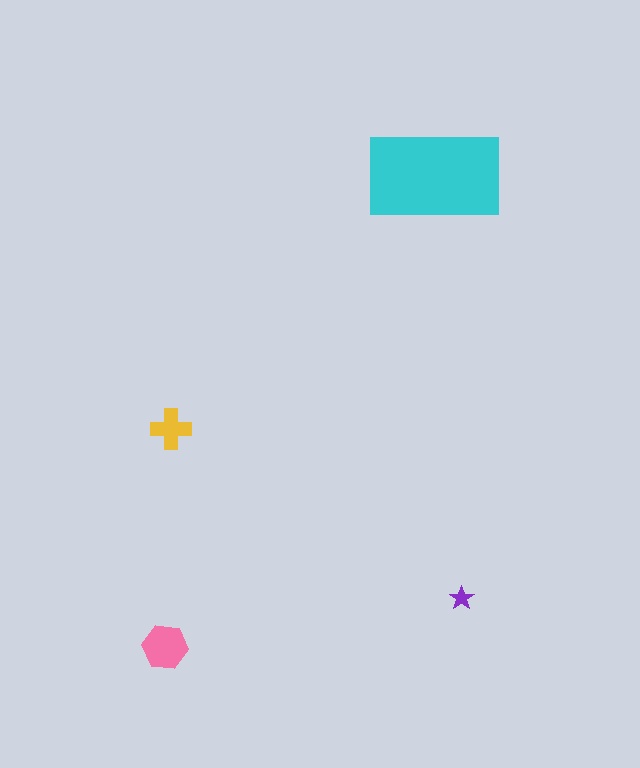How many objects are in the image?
There are 4 objects in the image.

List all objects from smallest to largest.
The purple star, the yellow cross, the pink hexagon, the cyan rectangle.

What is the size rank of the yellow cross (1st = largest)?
3rd.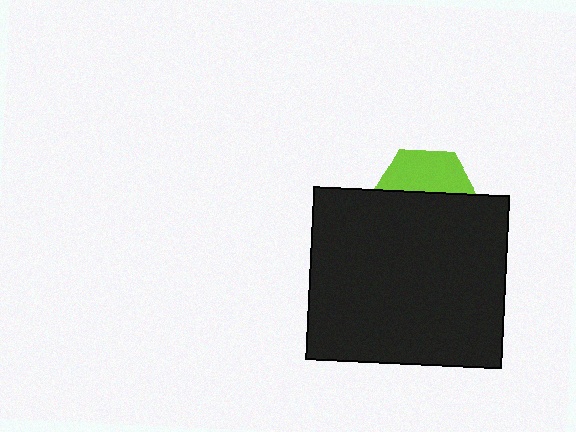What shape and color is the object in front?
The object in front is a black rectangle.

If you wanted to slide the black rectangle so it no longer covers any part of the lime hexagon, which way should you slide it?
Slide it down — that is the most direct way to separate the two shapes.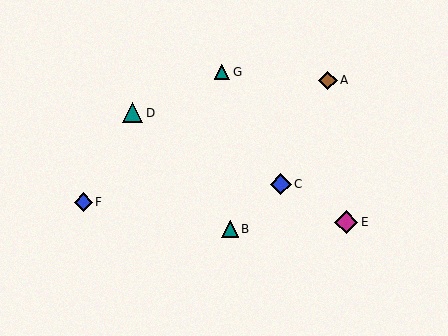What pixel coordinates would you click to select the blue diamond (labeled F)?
Click at (83, 202) to select the blue diamond F.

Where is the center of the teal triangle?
The center of the teal triangle is at (230, 229).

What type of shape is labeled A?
Shape A is a brown diamond.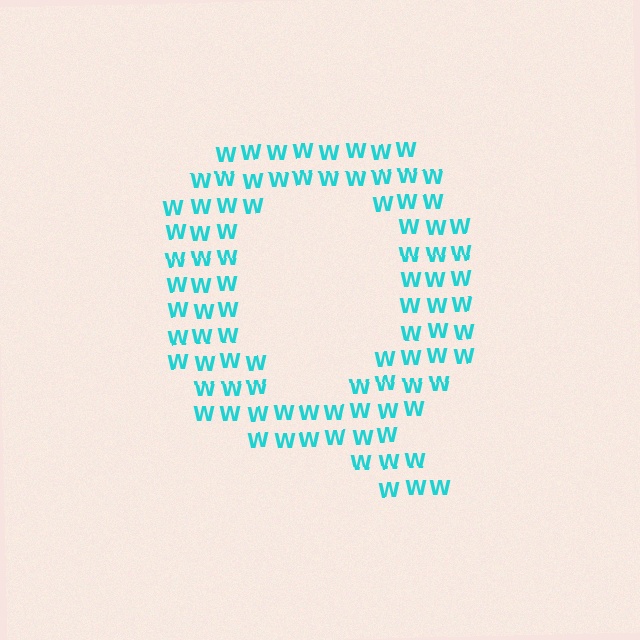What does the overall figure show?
The overall figure shows the letter Q.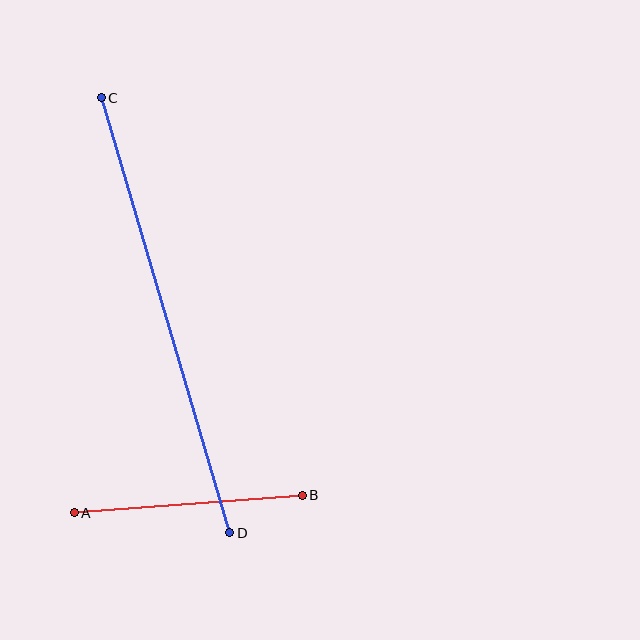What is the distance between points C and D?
The distance is approximately 454 pixels.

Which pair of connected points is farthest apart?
Points C and D are farthest apart.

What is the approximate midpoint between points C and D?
The midpoint is at approximately (166, 315) pixels.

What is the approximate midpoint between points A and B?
The midpoint is at approximately (188, 504) pixels.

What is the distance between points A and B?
The distance is approximately 229 pixels.